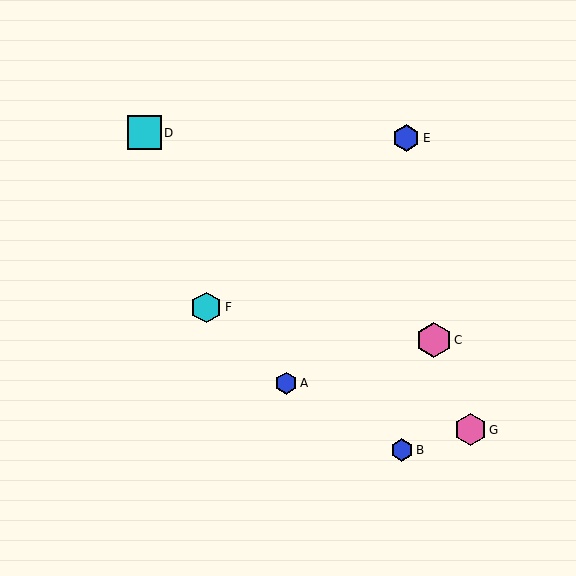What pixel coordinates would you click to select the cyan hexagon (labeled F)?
Click at (206, 307) to select the cyan hexagon F.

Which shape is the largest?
The pink hexagon (labeled C) is the largest.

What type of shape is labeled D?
Shape D is a cyan square.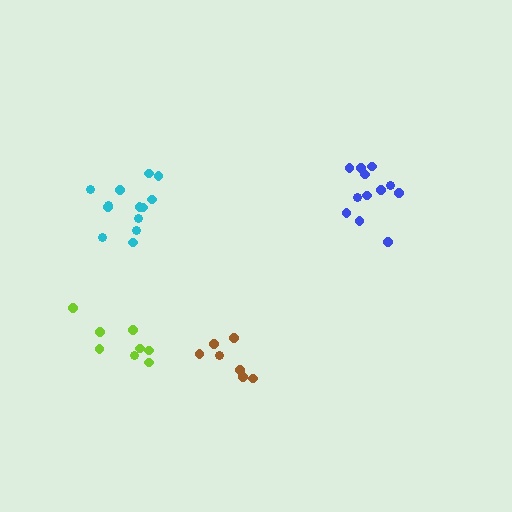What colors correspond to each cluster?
The clusters are colored: cyan, lime, blue, brown.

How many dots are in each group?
Group 1: 13 dots, Group 2: 8 dots, Group 3: 12 dots, Group 4: 7 dots (40 total).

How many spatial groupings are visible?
There are 4 spatial groupings.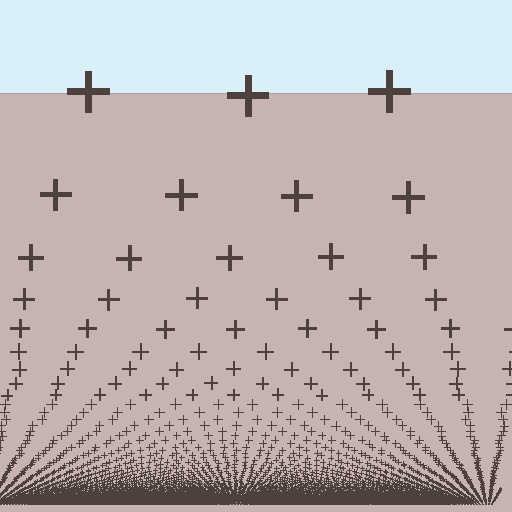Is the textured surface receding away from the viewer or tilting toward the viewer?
The surface appears to tilt toward the viewer. Texture elements get larger and sparser toward the top.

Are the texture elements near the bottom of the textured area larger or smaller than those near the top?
Smaller. The gradient is inverted — elements near the bottom are smaller and denser.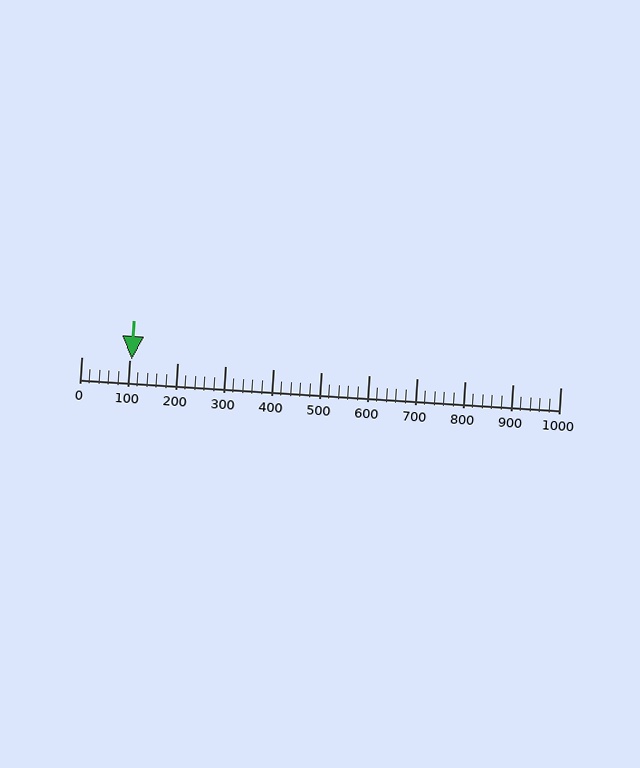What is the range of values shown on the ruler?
The ruler shows values from 0 to 1000.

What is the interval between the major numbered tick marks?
The major tick marks are spaced 100 units apart.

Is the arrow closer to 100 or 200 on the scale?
The arrow is closer to 100.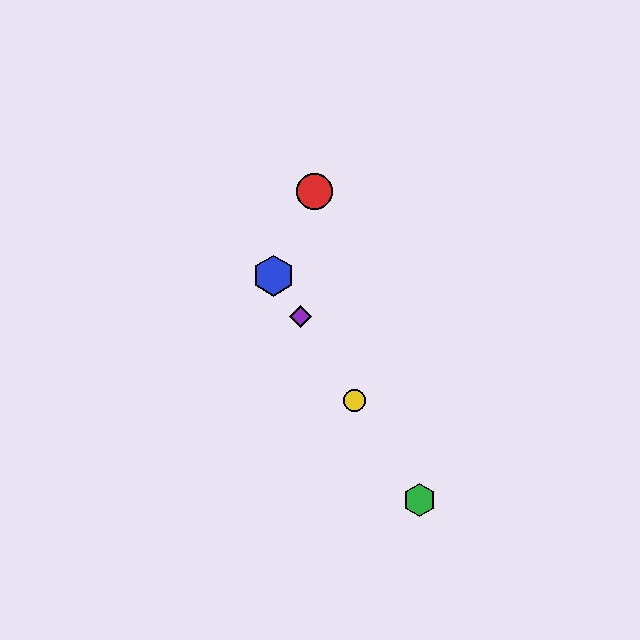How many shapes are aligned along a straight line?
4 shapes (the blue hexagon, the green hexagon, the yellow circle, the purple diamond) are aligned along a straight line.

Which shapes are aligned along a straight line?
The blue hexagon, the green hexagon, the yellow circle, the purple diamond are aligned along a straight line.